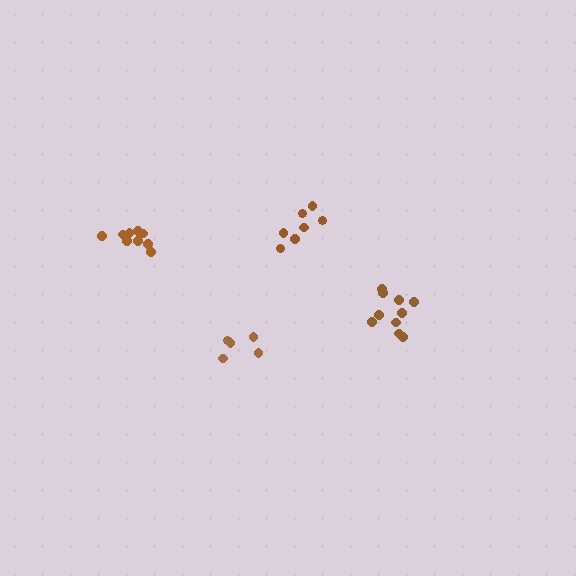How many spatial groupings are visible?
There are 4 spatial groupings.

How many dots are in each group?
Group 1: 7 dots, Group 2: 6 dots, Group 3: 9 dots, Group 4: 10 dots (32 total).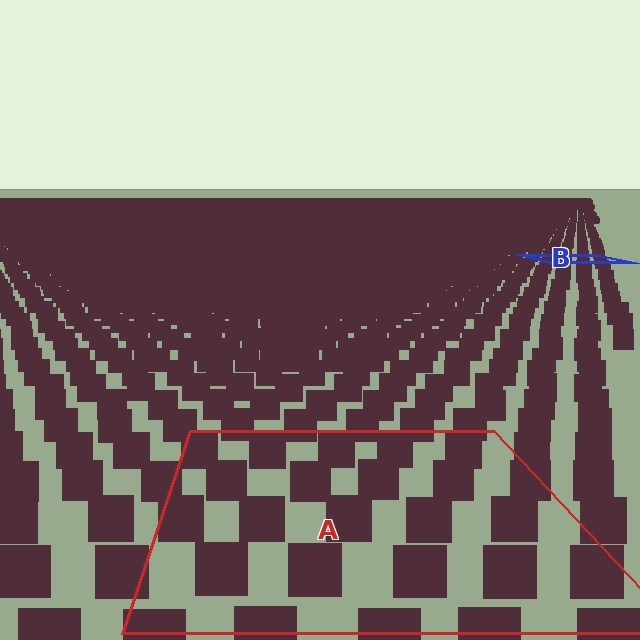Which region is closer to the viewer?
Region A is closer. The texture elements there are larger and more spread out.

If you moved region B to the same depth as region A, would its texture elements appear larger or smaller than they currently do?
They would appear larger. At a closer depth, the same texture elements are projected at a bigger on-screen size.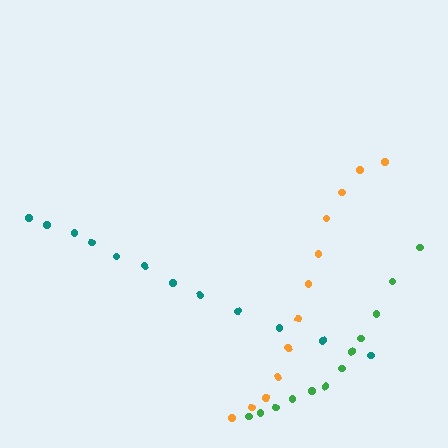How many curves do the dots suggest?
There are 3 distinct paths.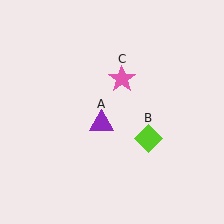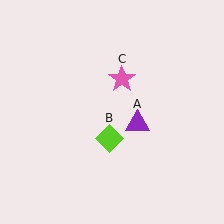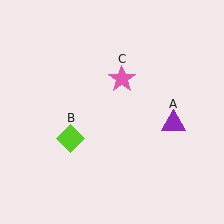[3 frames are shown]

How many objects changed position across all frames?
2 objects changed position: purple triangle (object A), lime diamond (object B).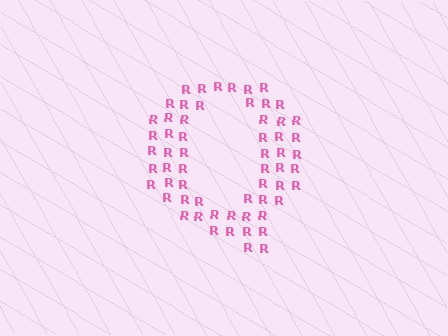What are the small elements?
The small elements are letter R's.